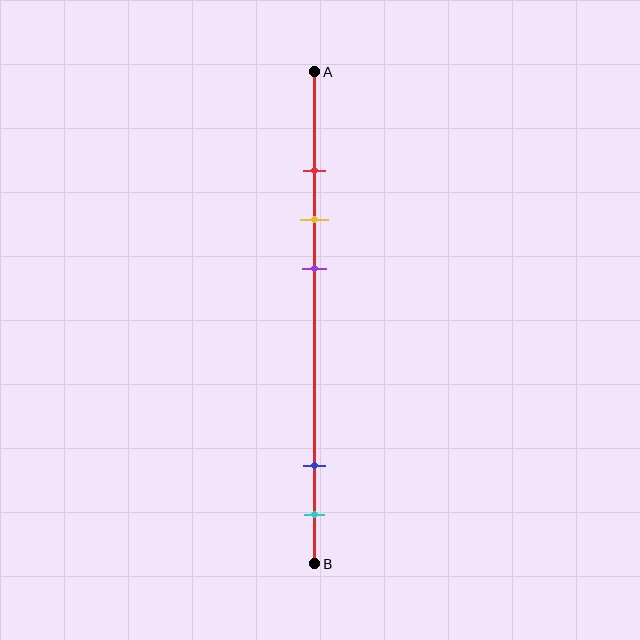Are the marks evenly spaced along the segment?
No, the marks are not evenly spaced.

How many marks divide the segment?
There are 5 marks dividing the segment.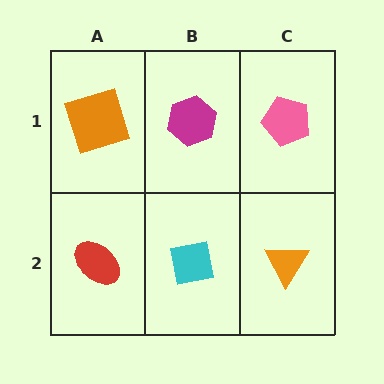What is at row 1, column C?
A pink pentagon.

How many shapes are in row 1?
3 shapes.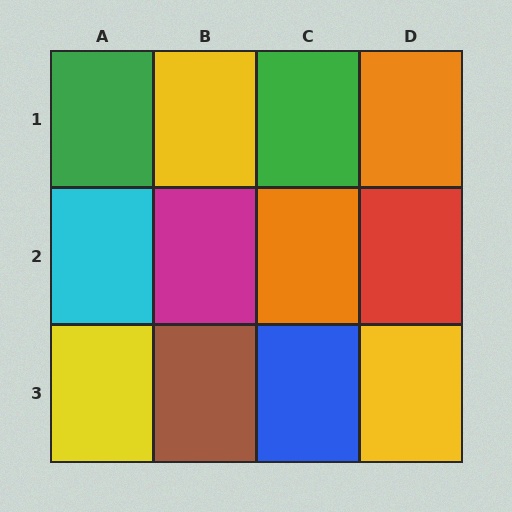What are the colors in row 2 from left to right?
Cyan, magenta, orange, red.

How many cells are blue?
1 cell is blue.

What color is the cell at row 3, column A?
Yellow.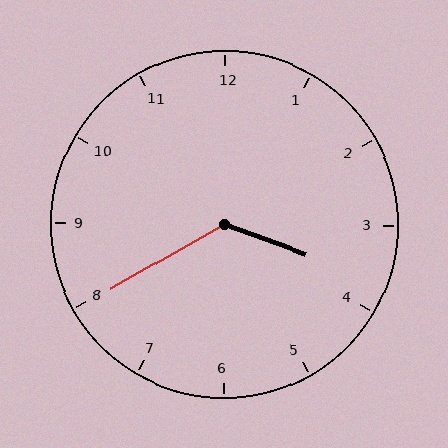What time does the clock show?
3:40.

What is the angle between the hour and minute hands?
Approximately 130 degrees.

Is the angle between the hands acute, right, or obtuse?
It is obtuse.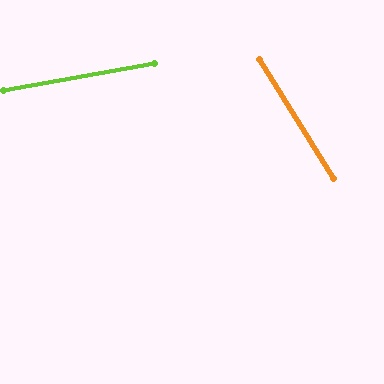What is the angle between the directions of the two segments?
Approximately 68 degrees.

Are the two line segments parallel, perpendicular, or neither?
Neither parallel nor perpendicular — they differ by about 68°.